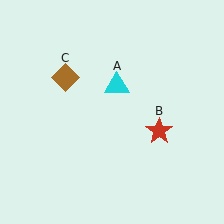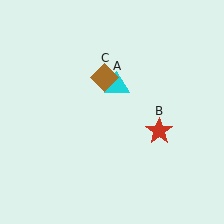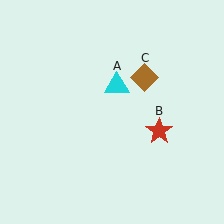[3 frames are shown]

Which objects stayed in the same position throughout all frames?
Cyan triangle (object A) and red star (object B) remained stationary.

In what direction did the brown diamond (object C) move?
The brown diamond (object C) moved right.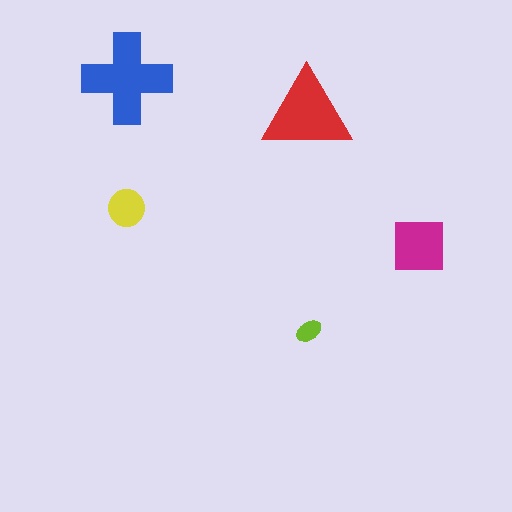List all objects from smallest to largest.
The lime ellipse, the yellow circle, the magenta square, the red triangle, the blue cross.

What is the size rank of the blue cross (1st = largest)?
1st.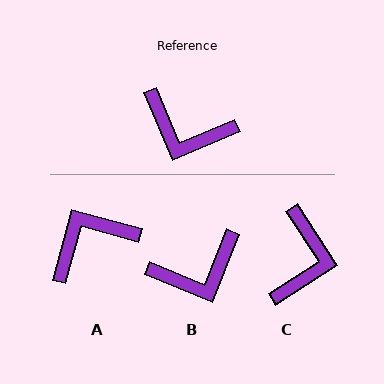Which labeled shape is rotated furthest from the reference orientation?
A, about 128 degrees away.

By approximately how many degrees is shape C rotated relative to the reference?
Approximately 100 degrees counter-clockwise.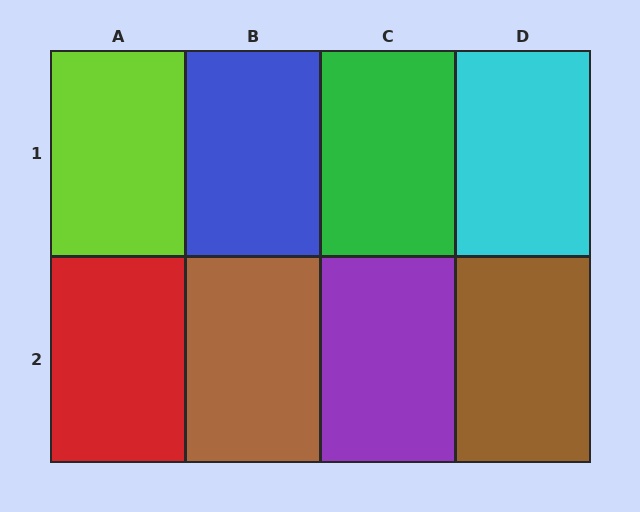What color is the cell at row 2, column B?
Brown.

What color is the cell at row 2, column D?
Brown.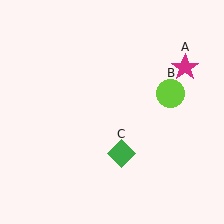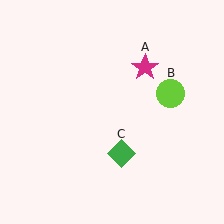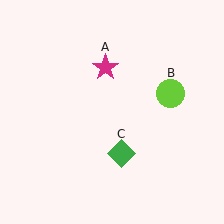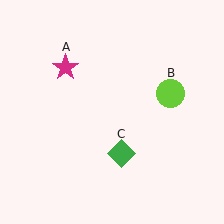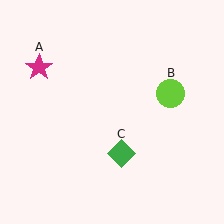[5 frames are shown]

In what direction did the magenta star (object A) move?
The magenta star (object A) moved left.